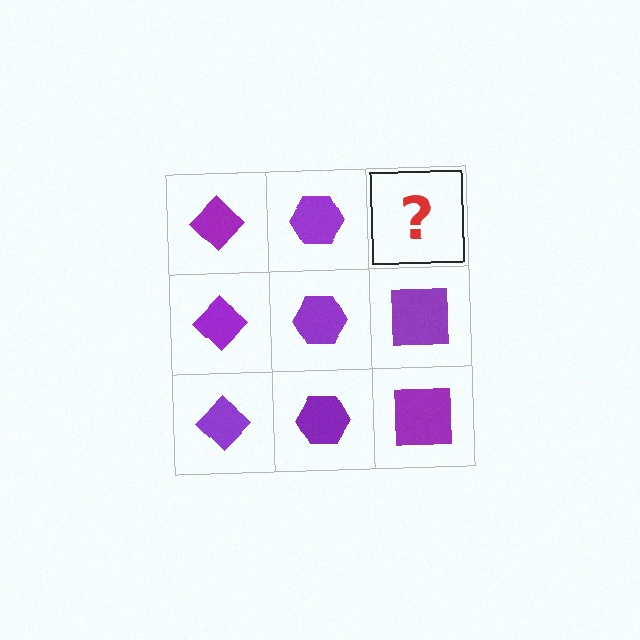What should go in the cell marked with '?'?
The missing cell should contain a purple square.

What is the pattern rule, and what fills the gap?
The rule is that each column has a consistent shape. The gap should be filled with a purple square.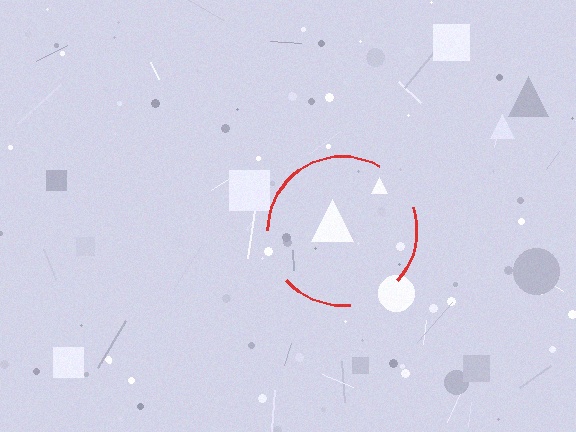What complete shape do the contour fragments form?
The contour fragments form a circle.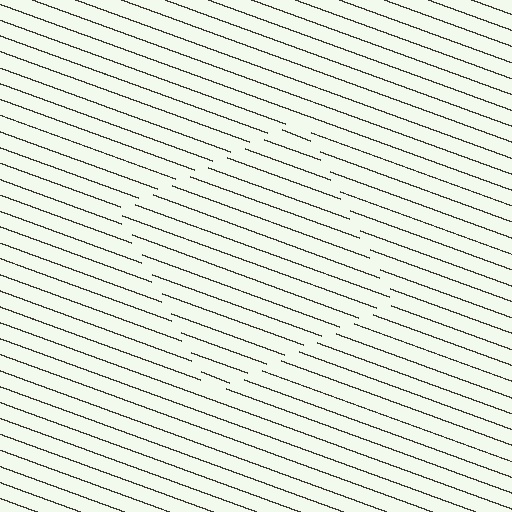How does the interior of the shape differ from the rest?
The interior of the shape contains the same grating, shifted by half a period — the contour is defined by the phase discontinuity where line-ends from the inner and outer gratings abut.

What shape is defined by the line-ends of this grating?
An illusory square. The interior of the shape contains the same grating, shifted by half a period — the contour is defined by the phase discontinuity where line-ends from the inner and outer gratings abut.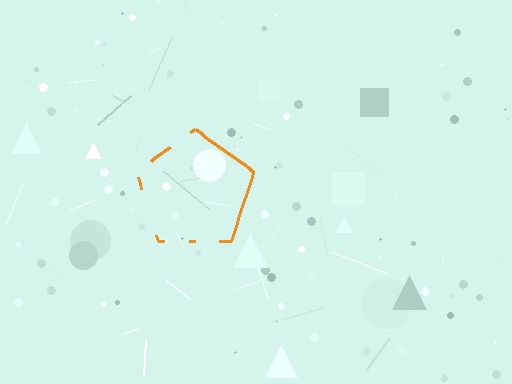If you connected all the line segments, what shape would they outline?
They would outline a pentagon.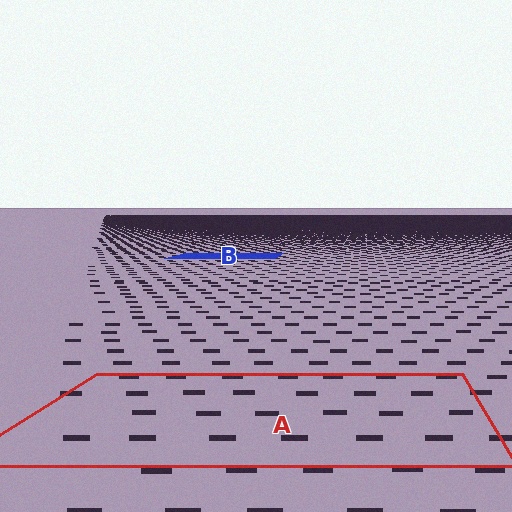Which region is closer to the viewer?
Region A is closer. The texture elements there are larger and more spread out.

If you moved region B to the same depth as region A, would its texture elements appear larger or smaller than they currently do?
They would appear larger. At a closer depth, the same texture elements are projected at a bigger on-screen size.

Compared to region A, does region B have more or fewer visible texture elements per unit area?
Region B has more texture elements per unit area — they are packed more densely because it is farther away.